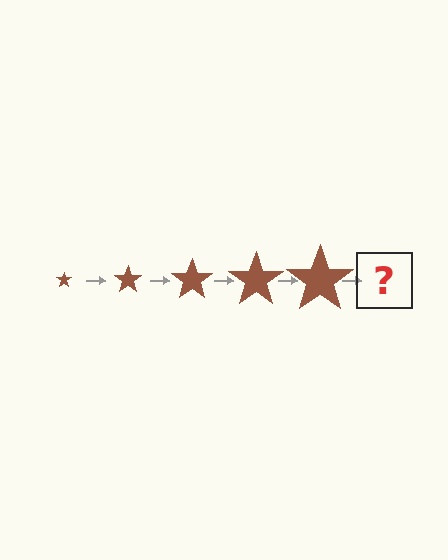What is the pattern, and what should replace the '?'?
The pattern is that the star gets progressively larger each step. The '?' should be a brown star, larger than the previous one.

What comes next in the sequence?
The next element should be a brown star, larger than the previous one.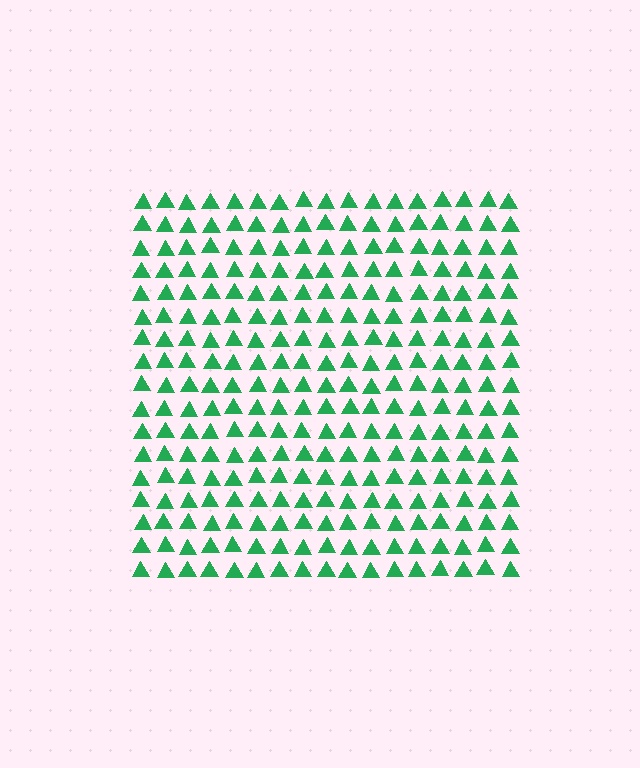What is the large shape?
The large shape is a square.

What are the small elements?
The small elements are triangles.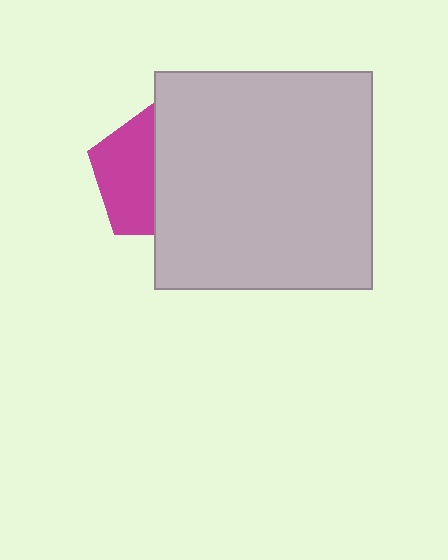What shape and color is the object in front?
The object in front is a light gray square.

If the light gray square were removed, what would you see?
You would see the complete magenta pentagon.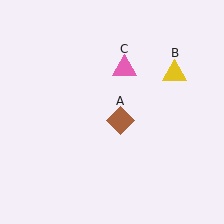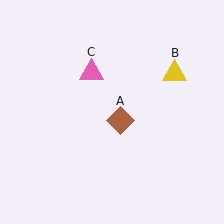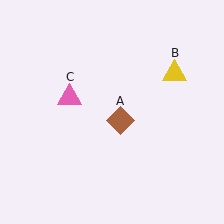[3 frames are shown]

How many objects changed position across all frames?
1 object changed position: pink triangle (object C).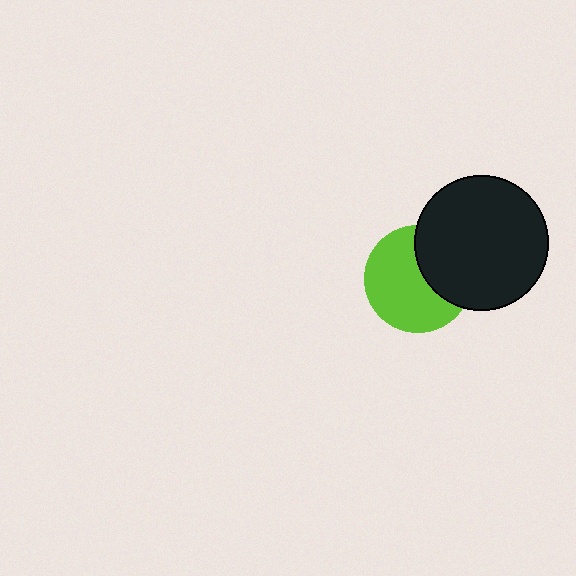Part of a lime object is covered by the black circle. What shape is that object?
It is a circle.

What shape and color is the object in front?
The object in front is a black circle.